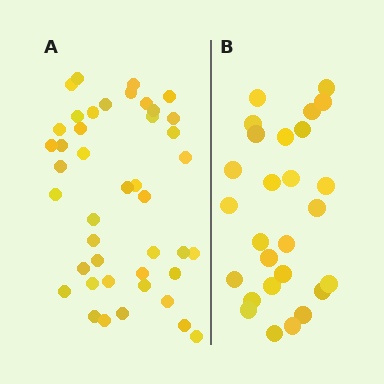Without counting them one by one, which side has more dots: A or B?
Region A (the left region) has more dots.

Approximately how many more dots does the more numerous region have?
Region A has approximately 15 more dots than region B.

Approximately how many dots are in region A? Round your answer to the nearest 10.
About 40 dots. (The exact count is 43, which rounds to 40.)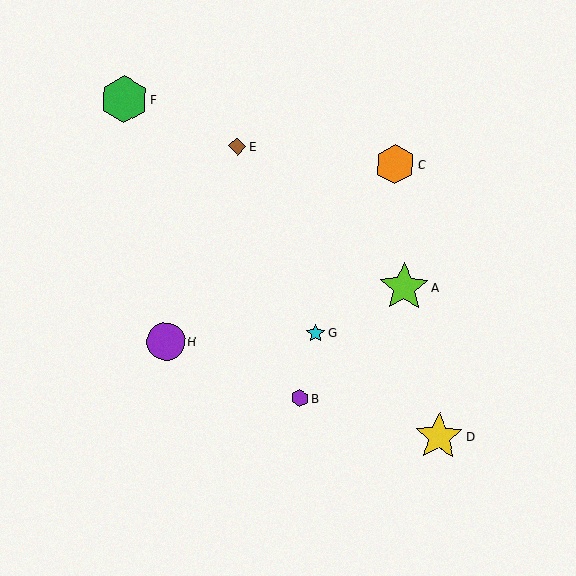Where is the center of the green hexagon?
The center of the green hexagon is at (124, 99).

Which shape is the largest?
The lime star (labeled A) is the largest.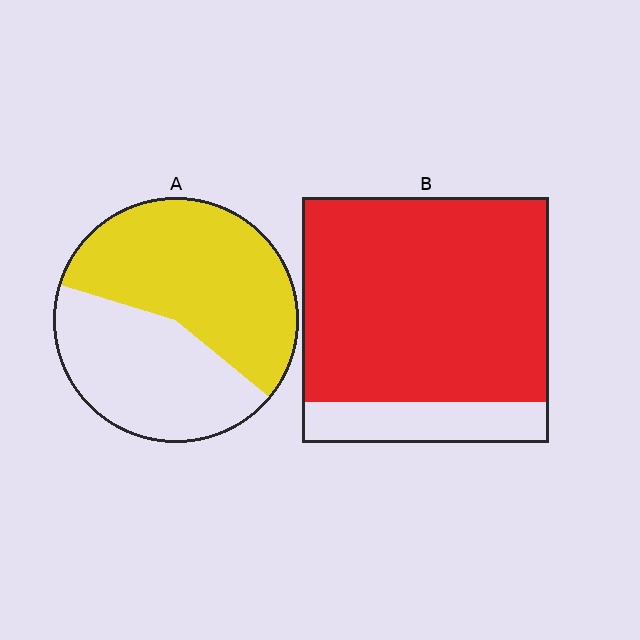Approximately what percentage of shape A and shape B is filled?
A is approximately 55% and B is approximately 85%.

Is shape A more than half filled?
Yes.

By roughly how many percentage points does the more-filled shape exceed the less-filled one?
By roughly 25 percentage points (B over A).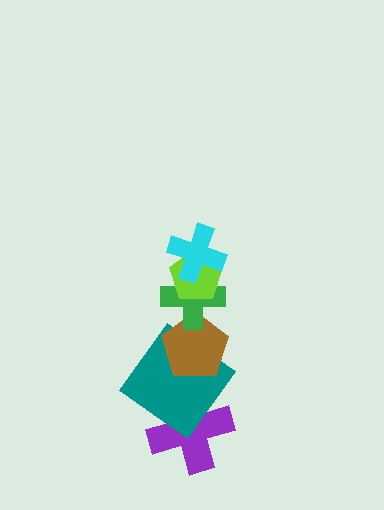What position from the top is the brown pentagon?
The brown pentagon is 4th from the top.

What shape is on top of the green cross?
The lime pentagon is on top of the green cross.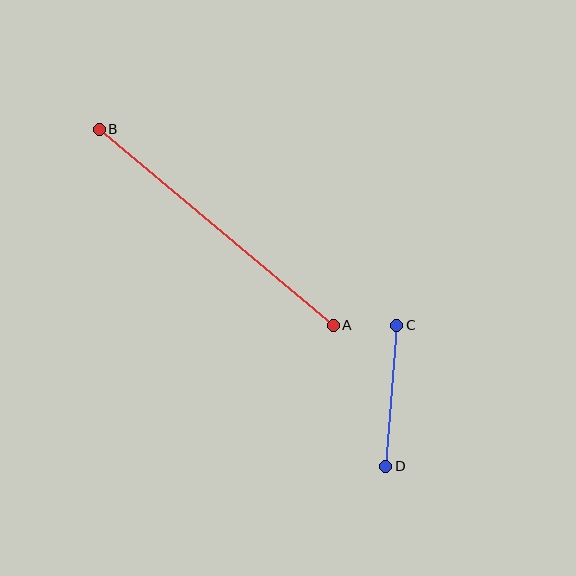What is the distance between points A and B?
The distance is approximately 305 pixels.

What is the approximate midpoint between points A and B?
The midpoint is at approximately (216, 227) pixels.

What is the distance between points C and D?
The distance is approximately 142 pixels.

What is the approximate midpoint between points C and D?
The midpoint is at approximately (391, 396) pixels.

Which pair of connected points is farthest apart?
Points A and B are farthest apart.